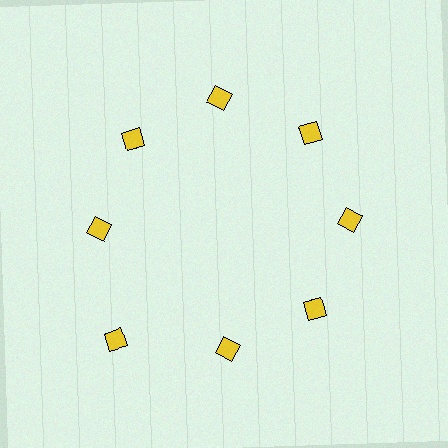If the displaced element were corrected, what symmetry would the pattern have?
It would have 8-fold rotational symmetry — the pattern would map onto itself every 45 degrees.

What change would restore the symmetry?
The symmetry would be restored by moving it inward, back onto the ring so that all 8 squares sit at equal angles and equal distance from the center.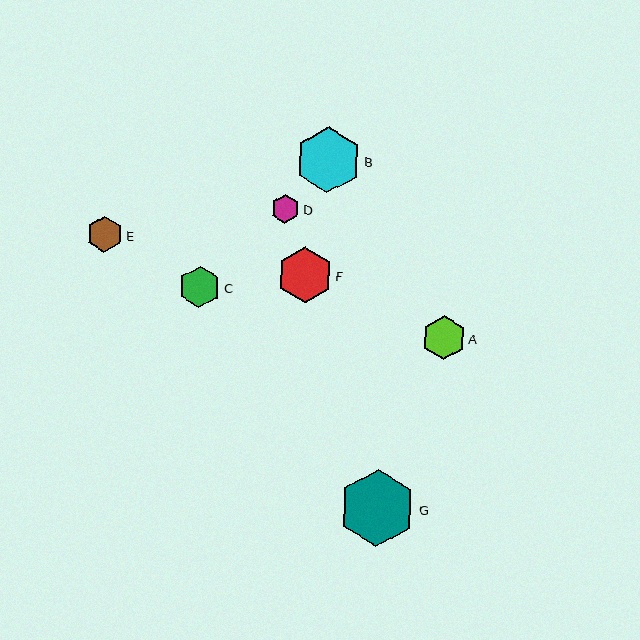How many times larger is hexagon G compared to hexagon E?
Hexagon G is approximately 2.1 times the size of hexagon E.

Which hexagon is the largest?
Hexagon G is the largest with a size of approximately 77 pixels.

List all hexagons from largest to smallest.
From largest to smallest: G, B, F, A, C, E, D.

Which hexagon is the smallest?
Hexagon D is the smallest with a size of approximately 28 pixels.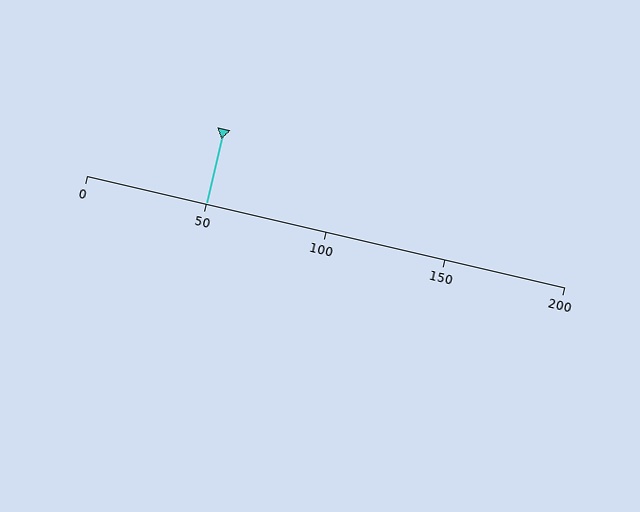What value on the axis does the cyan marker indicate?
The marker indicates approximately 50.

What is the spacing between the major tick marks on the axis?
The major ticks are spaced 50 apart.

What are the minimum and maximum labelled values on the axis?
The axis runs from 0 to 200.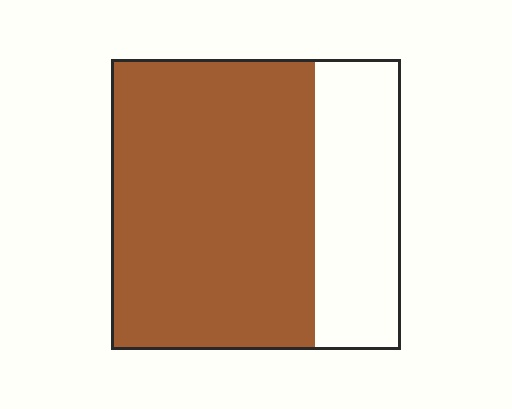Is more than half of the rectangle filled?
Yes.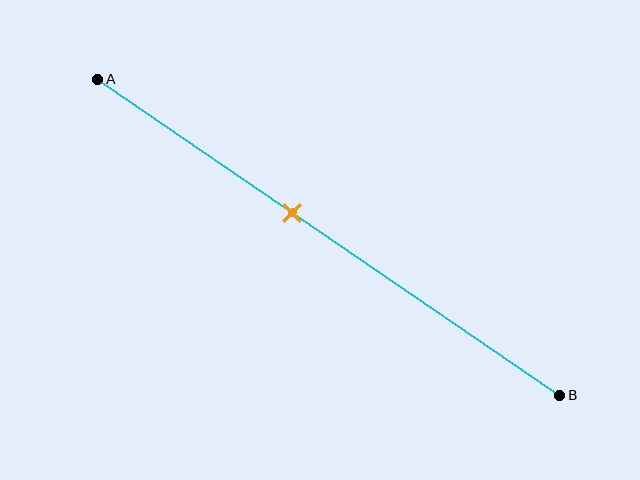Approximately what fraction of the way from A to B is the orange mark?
The orange mark is approximately 40% of the way from A to B.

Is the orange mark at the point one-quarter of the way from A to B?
No, the mark is at about 40% from A, not at the 25% one-quarter point.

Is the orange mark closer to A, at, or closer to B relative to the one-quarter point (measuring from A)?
The orange mark is closer to point B than the one-quarter point of segment AB.